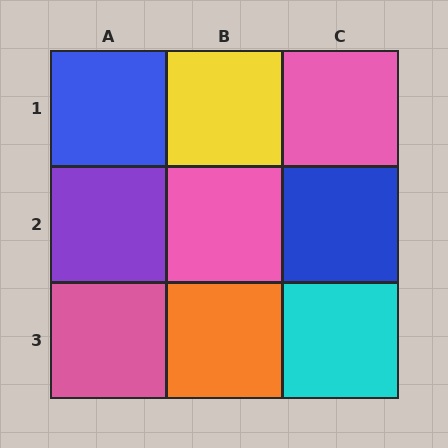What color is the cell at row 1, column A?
Blue.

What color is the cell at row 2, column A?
Purple.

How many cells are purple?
1 cell is purple.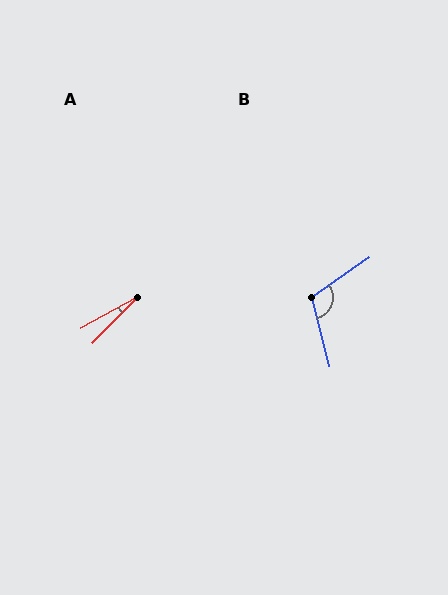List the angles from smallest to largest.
A (16°), B (111°).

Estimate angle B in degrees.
Approximately 111 degrees.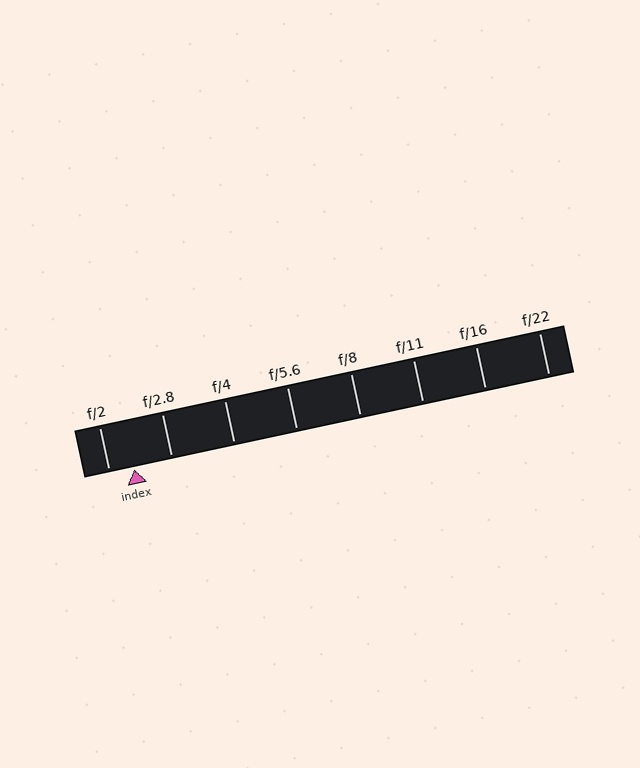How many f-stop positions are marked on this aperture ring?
There are 8 f-stop positions marked.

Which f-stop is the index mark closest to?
The index mark is closest to f/2.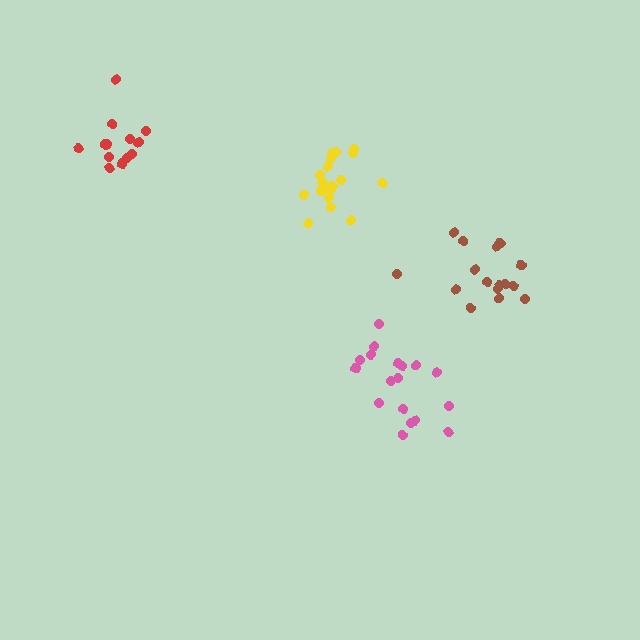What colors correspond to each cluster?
The clusters are colored: red, pink, brown, yellow.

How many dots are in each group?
Group 1: 13 dots, Group 2: 18 dots, Group 3: 16 dots, Group 4: 18 dots (65 total).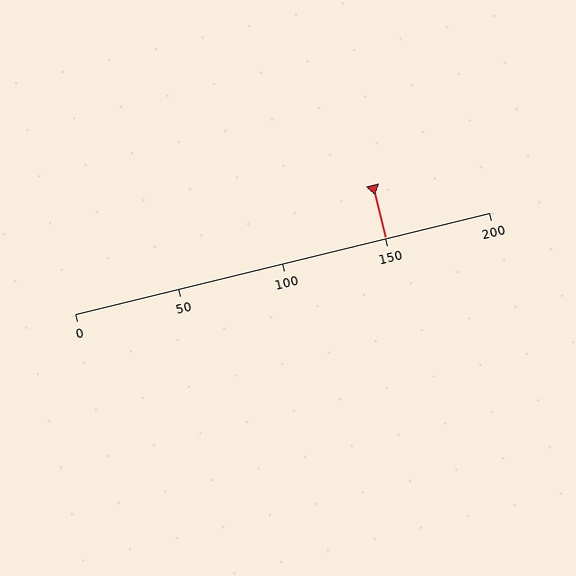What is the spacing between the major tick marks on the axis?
The major ticks are spaced 50 apart.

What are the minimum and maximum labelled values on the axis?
The axis runs from 0 to 200.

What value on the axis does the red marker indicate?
The marker indicates approximately 150.